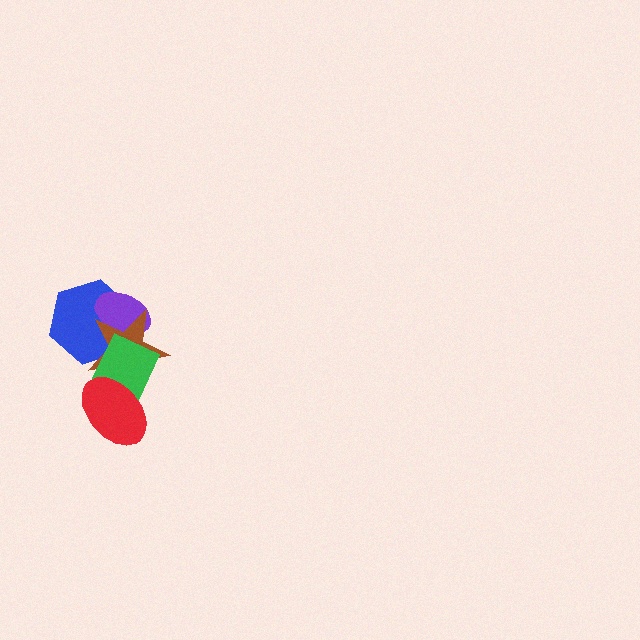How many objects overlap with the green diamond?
4 objects overlap with the green diamond.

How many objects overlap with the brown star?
4 objects overlap with the brown star.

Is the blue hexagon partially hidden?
Yes, it is partially covered by another shape.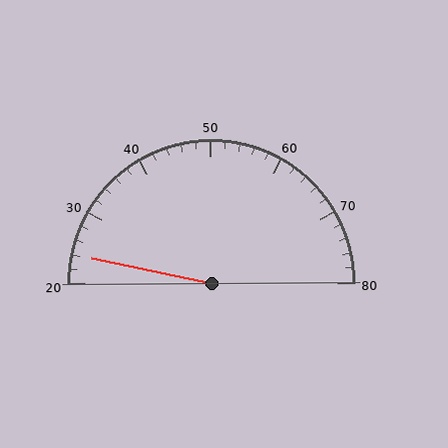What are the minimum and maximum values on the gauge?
The gauge ranges from 20 to 80.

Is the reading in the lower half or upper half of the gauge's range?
The reading is in the lower half of the range (20 to 80).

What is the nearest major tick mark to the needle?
The nearest major tick mark is 20.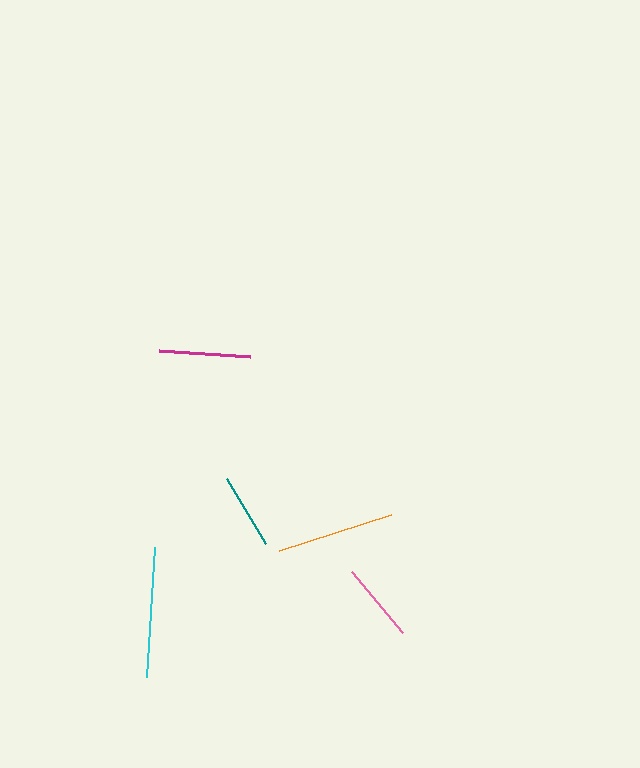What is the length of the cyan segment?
The cyan segment is approximately 130 pixels long.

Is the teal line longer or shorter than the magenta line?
The magenta line is longer than the teal line.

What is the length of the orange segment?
The orange segment is approximately 118 pixels long.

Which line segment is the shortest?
The teal line is the shortest at approximately 76 pixels.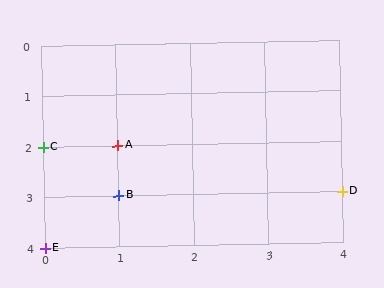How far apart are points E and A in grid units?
Points E and A are 1 column and 2 rows apart (about 2.2 grid units diagonally).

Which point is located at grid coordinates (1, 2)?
Point A is at (1, 2).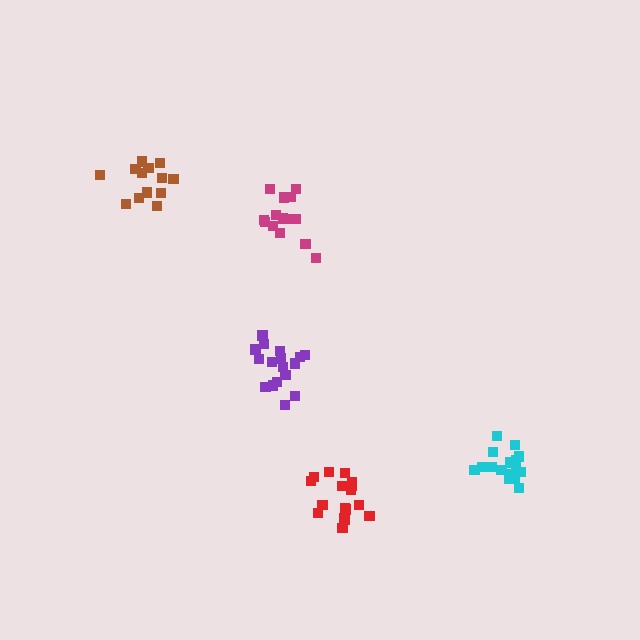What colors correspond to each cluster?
The clusters are colored: cyan, purple, magenta, red, brown.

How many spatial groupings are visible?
There are 5 spatial groupings.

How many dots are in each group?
Group 1: 17 dots, Group 2: 17 dots, Group 3: 14 dots, Group 4: 17 dots, Group 5: 13 dots (78 total).